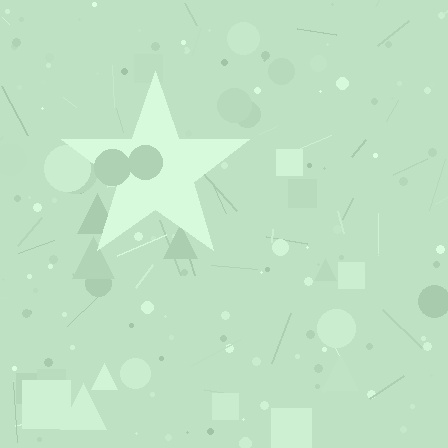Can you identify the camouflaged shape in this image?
The camouflaged shape is a star.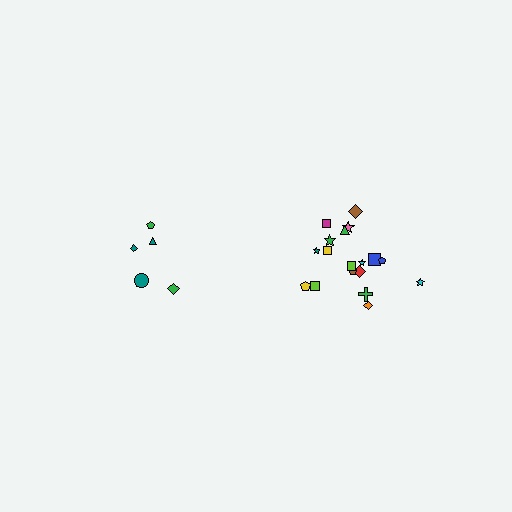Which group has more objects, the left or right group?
The right group.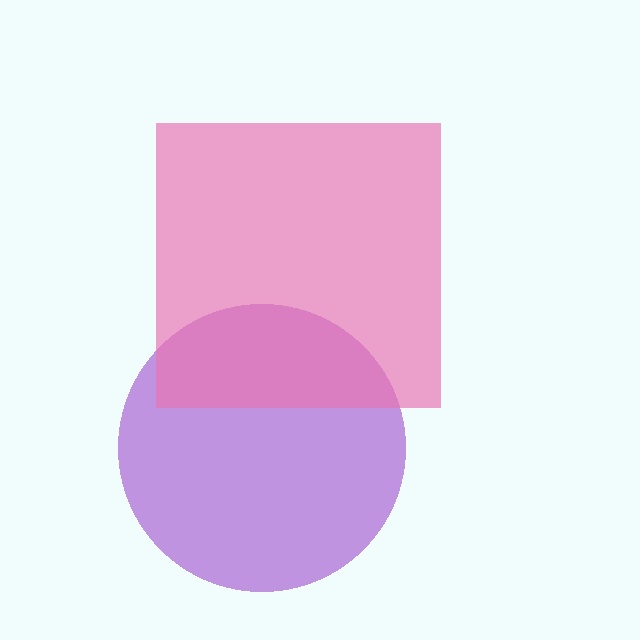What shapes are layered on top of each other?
The layered shapes are: a purple circle, a pink square.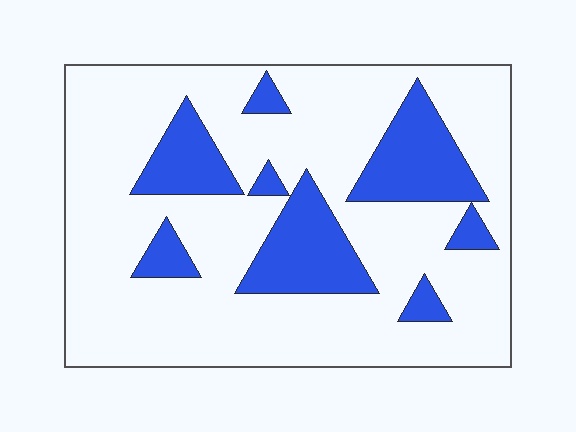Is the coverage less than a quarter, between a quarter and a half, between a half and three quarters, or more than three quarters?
Less than a quarter.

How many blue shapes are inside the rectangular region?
8.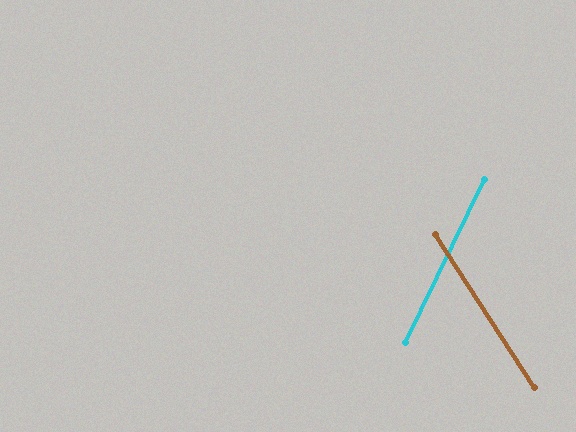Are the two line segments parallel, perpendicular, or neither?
Neither parallel nor perpendicular — they differ by about 59°.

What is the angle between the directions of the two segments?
Approximately 59 degrees.